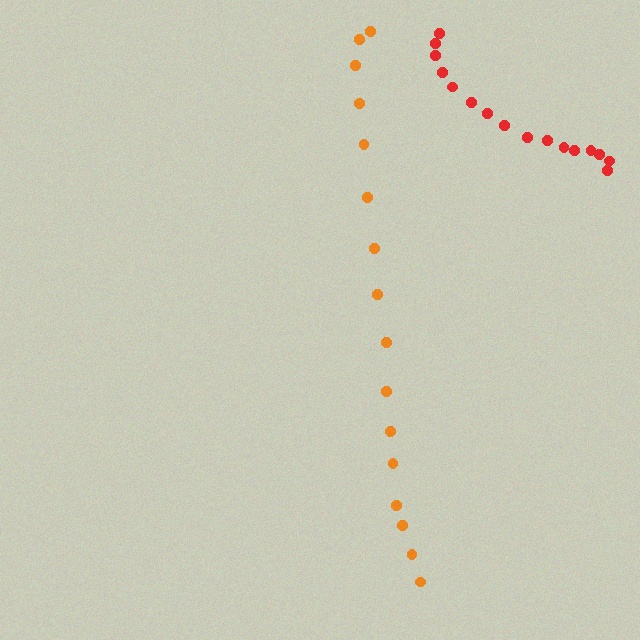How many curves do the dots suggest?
There are 2 distinct paths.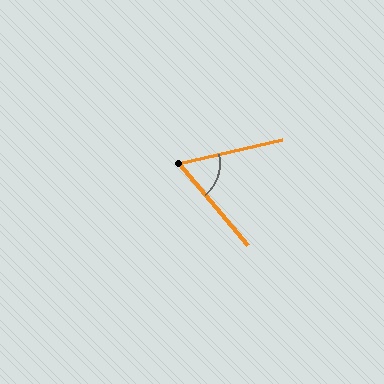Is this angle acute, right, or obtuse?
It is acute.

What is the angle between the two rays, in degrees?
Approximately 63 degrees.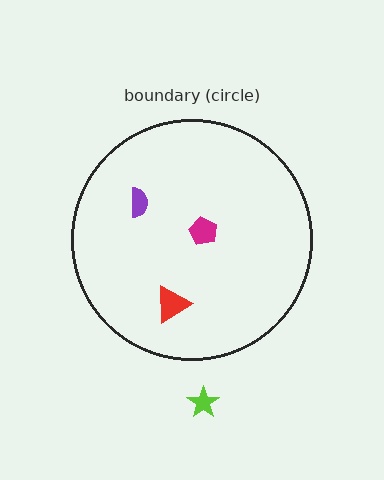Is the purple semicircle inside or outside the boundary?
Inside.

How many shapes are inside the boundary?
3 inside, 1 outside.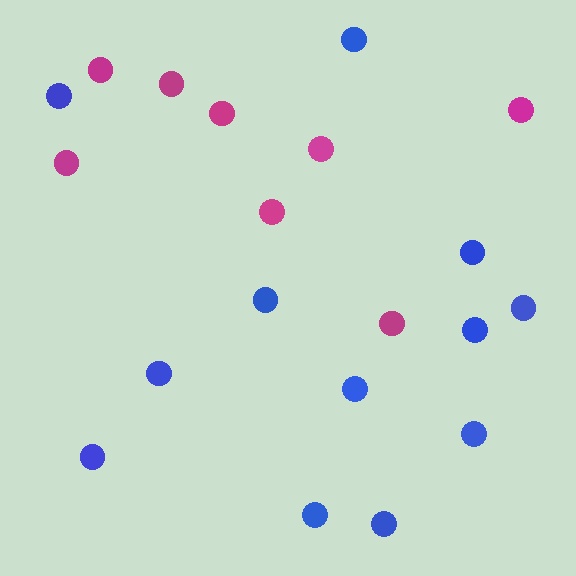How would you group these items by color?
There are 2 groups: one group of blue circles (12) and one group of magenta circles (8).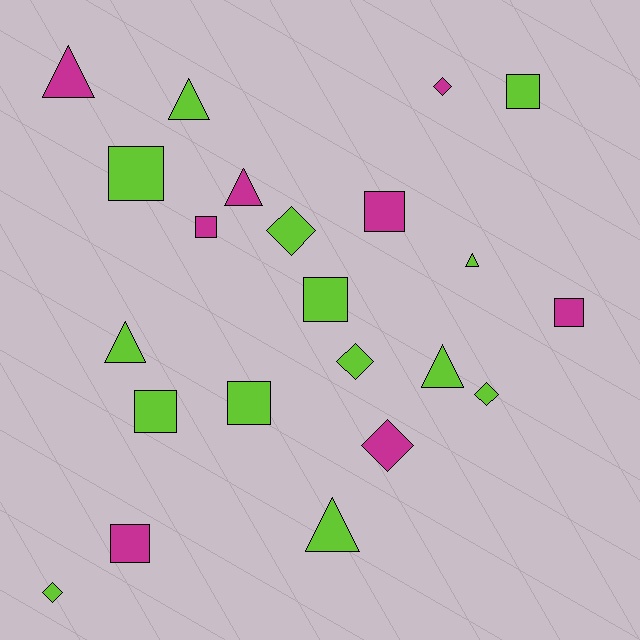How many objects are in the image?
There are 22 objects.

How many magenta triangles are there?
There are 2 magenta triangles.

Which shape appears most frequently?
Square, with 9 objects.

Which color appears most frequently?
Lime, with 14 objects.